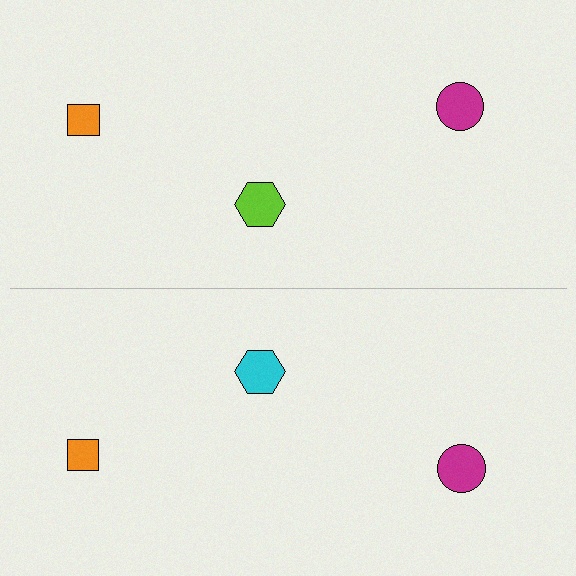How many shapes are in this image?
There are 6 shapes in this image.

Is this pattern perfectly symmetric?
No, the pattern is not perfectly symmetric. The cyan hexagon on the bottom side breaks the symmetry — its mirror counterpart is lime.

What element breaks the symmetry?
The cyan hexagon on the bottom side breaks the symmetry — its mirror counterpart is lime.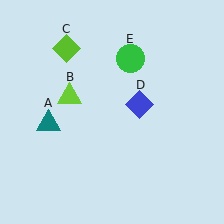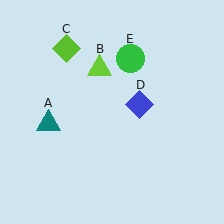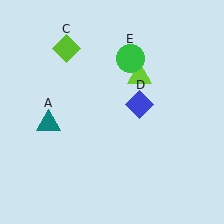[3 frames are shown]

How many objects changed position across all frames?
1 object changed position: lime triangle (object B).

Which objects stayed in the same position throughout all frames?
Teal triangle (object A) and lime diamond (object C) and blue diamond (object D) and green circle (object E) remained stationary.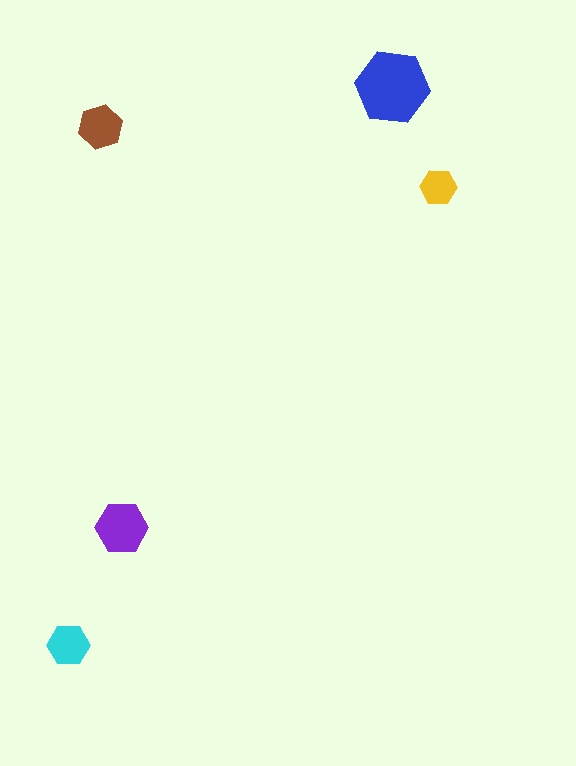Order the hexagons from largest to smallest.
the blue one, the purple one, the brown one, the cyan one, the yellow one.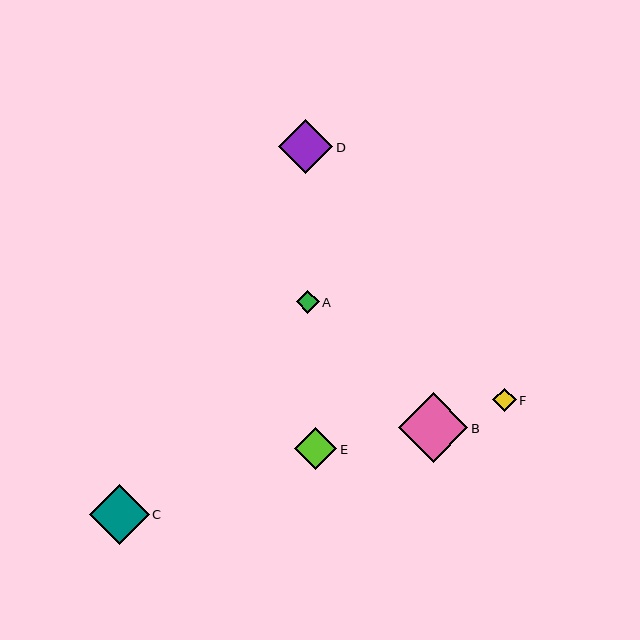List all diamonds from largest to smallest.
From largest to smallest: B, C, D, E, F, A.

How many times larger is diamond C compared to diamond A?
Diamond C is approximately 2.6 times the size of diamond A.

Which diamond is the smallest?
Diamond A is the smallest with a size of approximately 23 pixels.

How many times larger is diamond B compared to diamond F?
Diamond B is approximately 2.9 times the size of diamond F.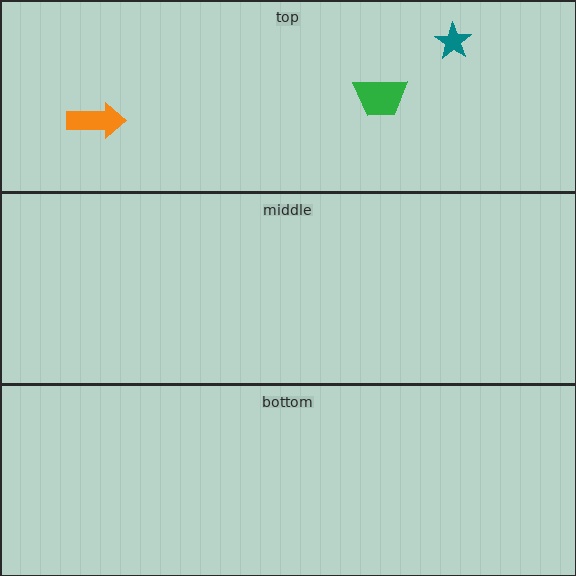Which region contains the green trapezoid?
The top region.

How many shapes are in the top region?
3.